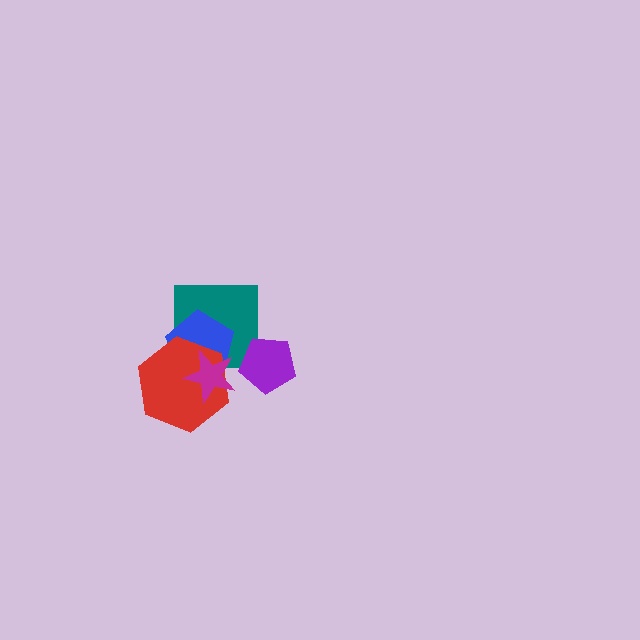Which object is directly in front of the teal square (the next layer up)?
The blue pentagon is directly in front of the teal square.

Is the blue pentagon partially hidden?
Yes, it is partially covered by another shape.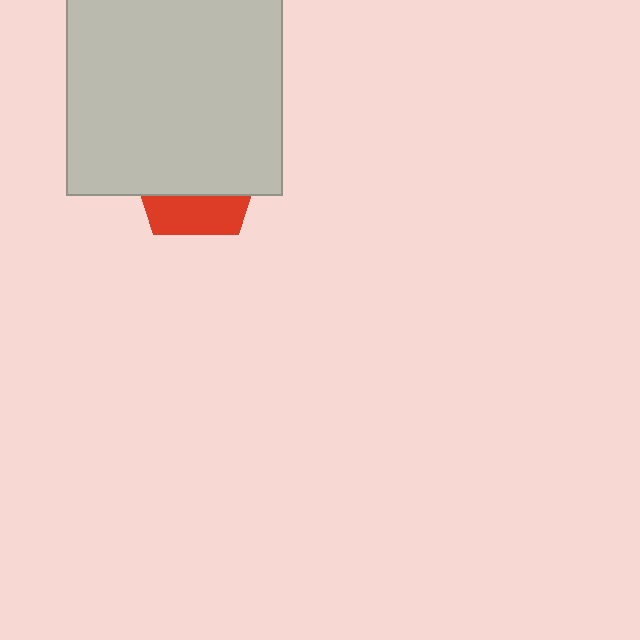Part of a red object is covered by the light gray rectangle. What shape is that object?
It is a pentagon.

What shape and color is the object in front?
The object in front is a light gray rectangle.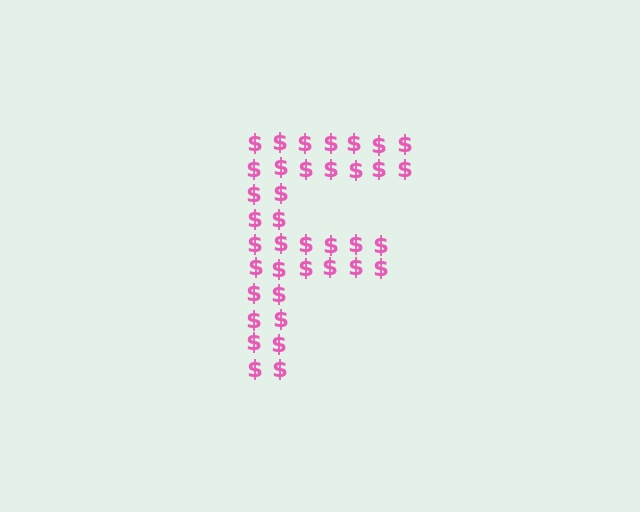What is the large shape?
The large shape is the letter F.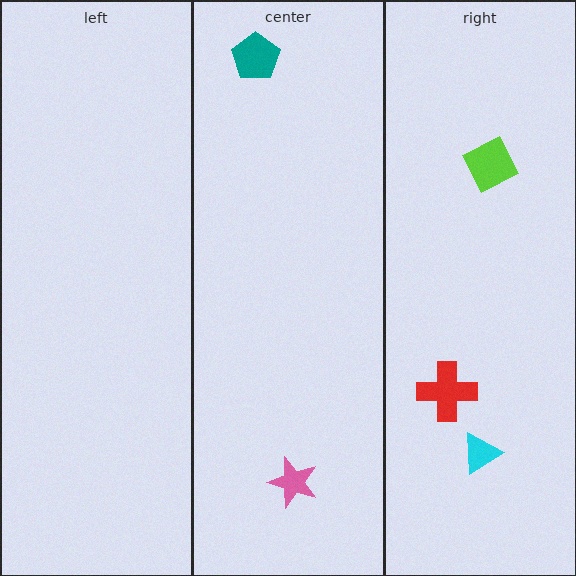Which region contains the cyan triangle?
The right region.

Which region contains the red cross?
The right region.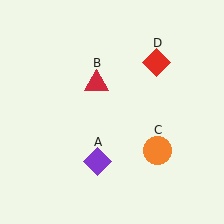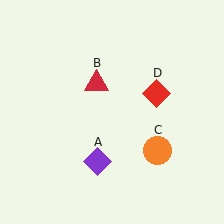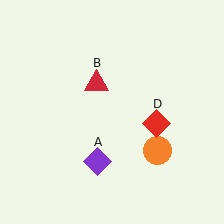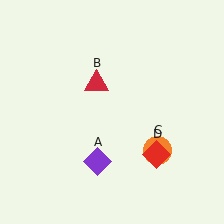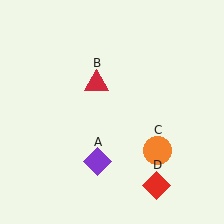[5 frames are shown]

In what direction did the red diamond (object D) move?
The red diamond (object D) moved down.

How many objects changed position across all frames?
1 object changed position: red diamond (object D).